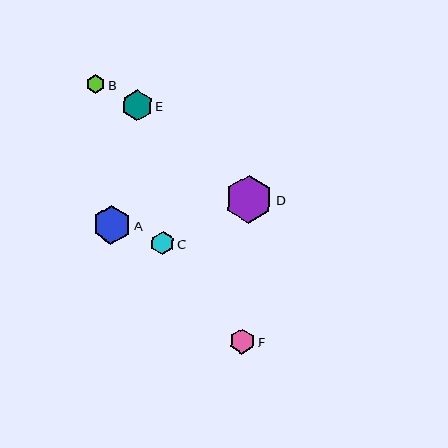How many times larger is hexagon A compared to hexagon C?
Hexagon A is approximately 1.7 times the size of hexagon C.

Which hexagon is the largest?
Hexagon D is the largest with a size of approximately 47 pixels.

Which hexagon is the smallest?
Hexagon B is the smallest with a size of approximately 19 pixels.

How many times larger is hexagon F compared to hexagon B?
Hexagon F is approximately 1.3 times the size of hexagon B.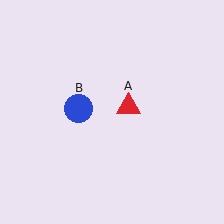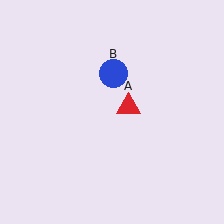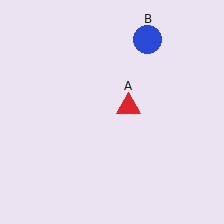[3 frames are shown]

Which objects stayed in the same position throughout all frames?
Red triangle (object A) remained stationary.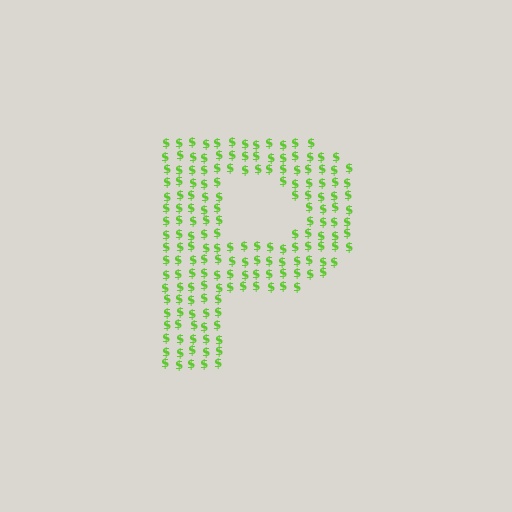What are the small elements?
The small elements are dollar signs.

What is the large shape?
The large shape is the letter P.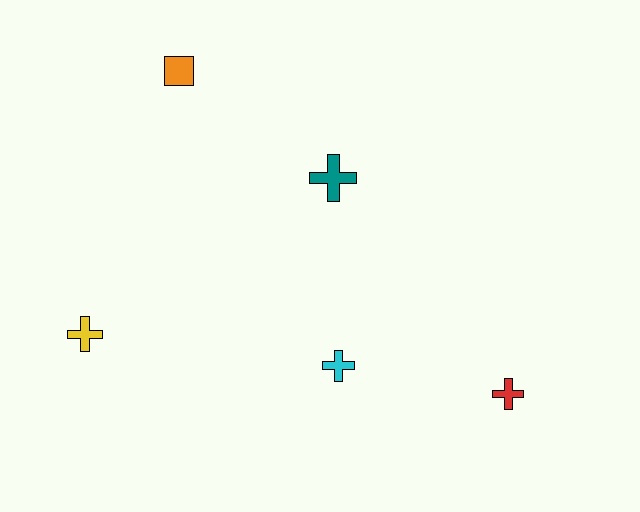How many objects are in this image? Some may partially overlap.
There are 5 objects.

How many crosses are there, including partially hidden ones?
There are 4 crosses.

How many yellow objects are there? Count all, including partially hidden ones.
There is 1 yellow object.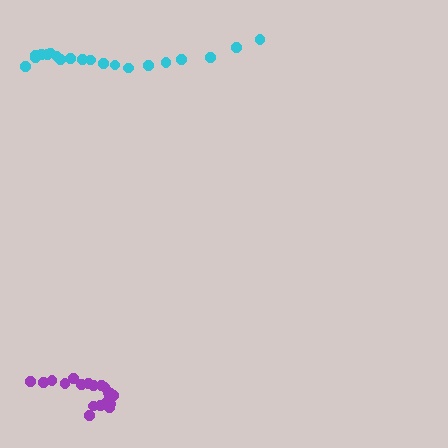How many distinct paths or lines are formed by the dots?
There are 2 distinct paths.